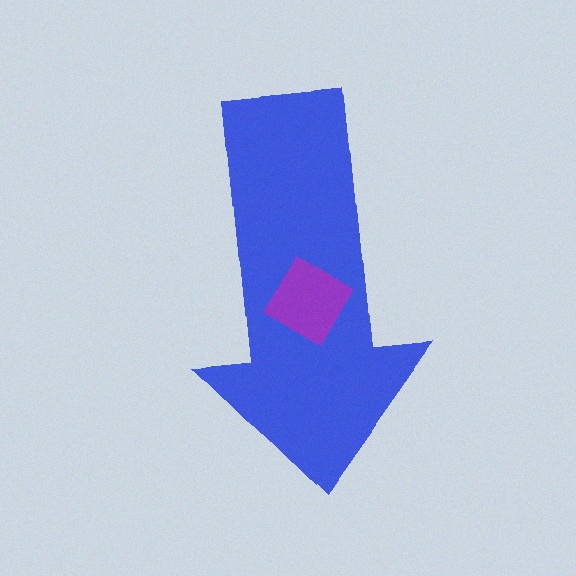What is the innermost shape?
The purple diamond.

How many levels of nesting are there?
2.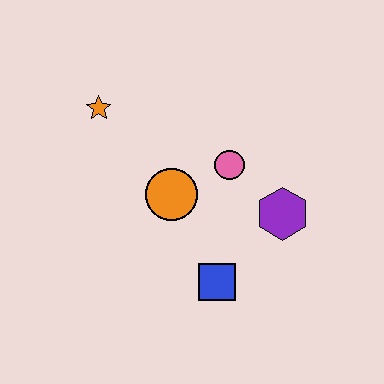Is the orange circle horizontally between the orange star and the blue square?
Yes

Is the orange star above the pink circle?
Yes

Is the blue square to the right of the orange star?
Yes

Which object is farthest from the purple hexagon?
The orange star is farthest from the purple hexagon.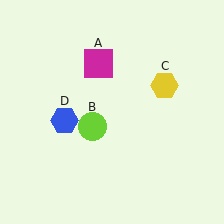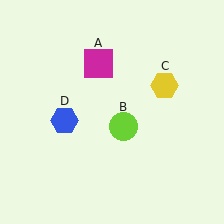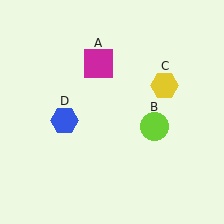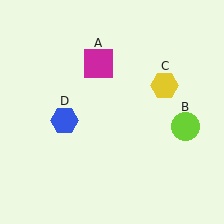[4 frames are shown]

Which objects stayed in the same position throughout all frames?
Magenta square (object A) and yellow hexagon (object C) and blue hexagon (object D) remained stationary.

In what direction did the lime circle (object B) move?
The lime circle (object B) moved right.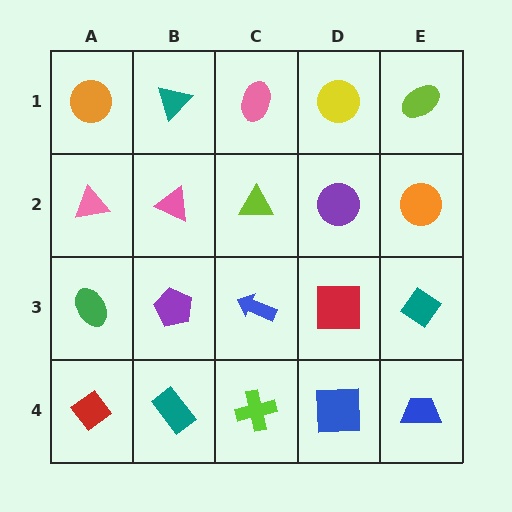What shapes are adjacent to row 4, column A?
A green ellipse (row 3, column A), a teal rectangle (row 4, column B).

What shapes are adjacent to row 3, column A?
A pink triangle (row 2, column A), a red diamond (row 4, column A), a purple pentagon (row 3, column B).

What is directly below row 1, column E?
An orange circle.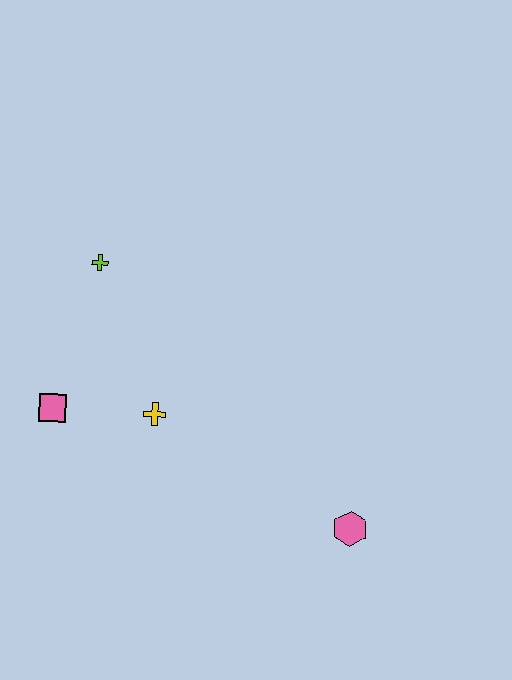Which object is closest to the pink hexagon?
The yellow cross is closest to the pink hexagon.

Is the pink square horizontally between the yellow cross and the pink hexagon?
No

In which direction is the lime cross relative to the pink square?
The lime cross is above the pink square.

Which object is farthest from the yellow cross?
The pink hexagon is farthest from the yellow cross.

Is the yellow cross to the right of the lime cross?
Yes